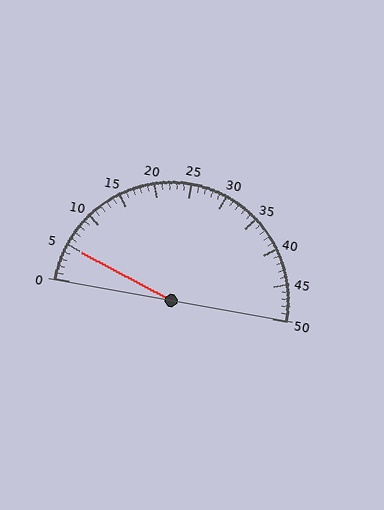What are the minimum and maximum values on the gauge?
The gauge ranges from 0 to 50.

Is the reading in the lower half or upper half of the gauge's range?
The reading is in the lower half of the range (0 to 50).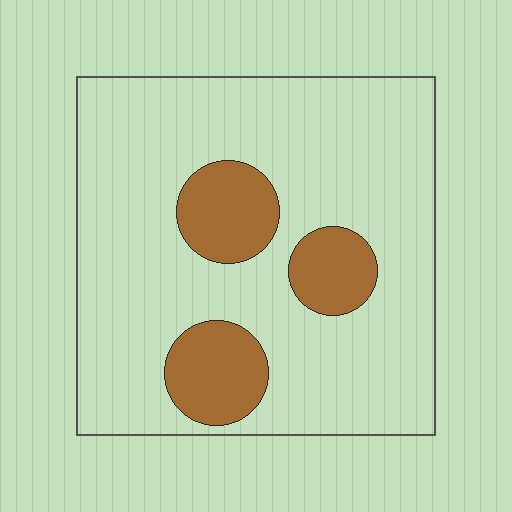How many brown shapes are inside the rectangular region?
3.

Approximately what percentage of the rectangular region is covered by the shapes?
Approximately 20%.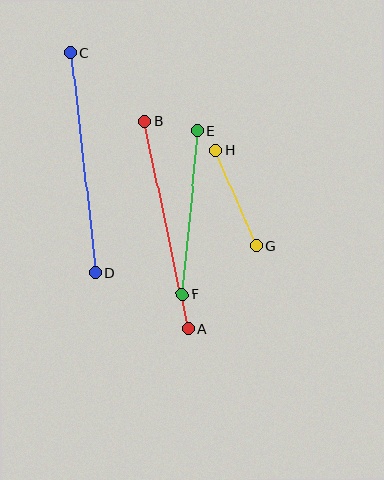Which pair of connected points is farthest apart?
Points C and D are farthest apart.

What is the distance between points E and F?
The distance is approximately 164 pixels.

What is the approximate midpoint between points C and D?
The midpoint is at approximately (83, 163) pixels.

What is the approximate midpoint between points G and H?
The midpoint is at approximately (236, 198) pixels.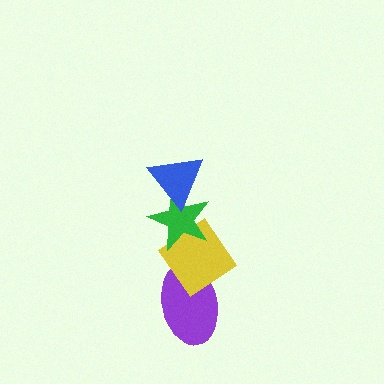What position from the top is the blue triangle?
The blue triangle is 1st from the top.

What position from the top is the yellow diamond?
The yellow diamond is 3rd from the top.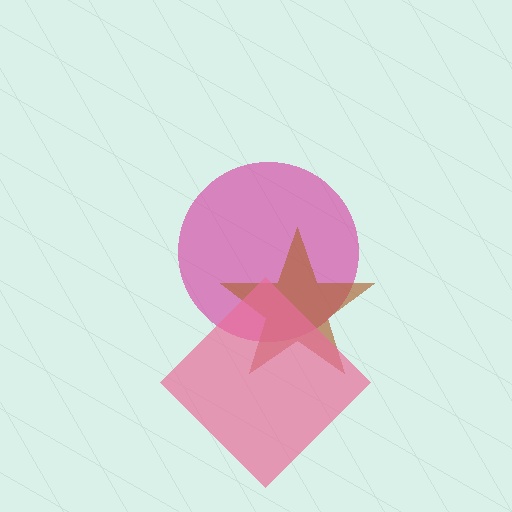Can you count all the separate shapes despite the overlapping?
Yes, there are 3 separate shapes.